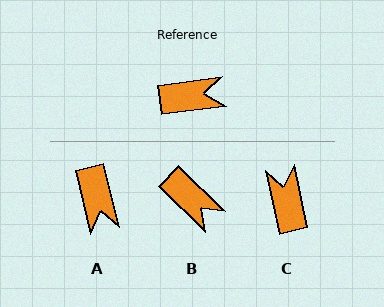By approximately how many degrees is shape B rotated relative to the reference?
Approximately 52 degrees clockwise.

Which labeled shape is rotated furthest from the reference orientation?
C, about 95 degrees away.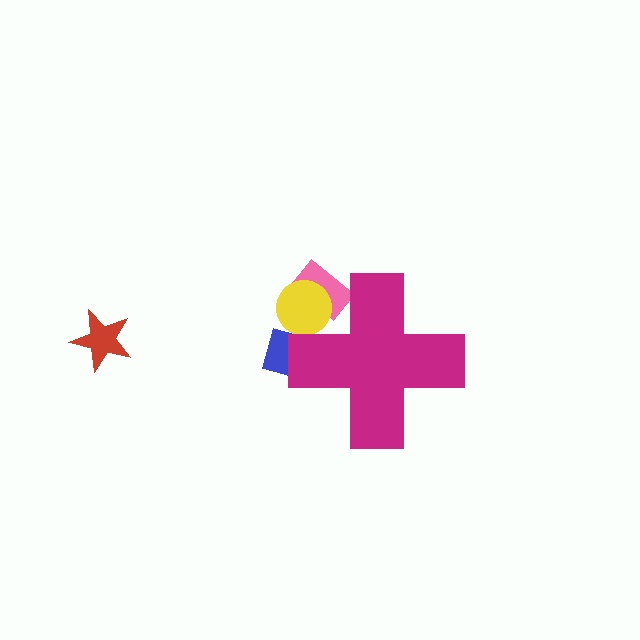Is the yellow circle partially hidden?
Yes, the yellow circle is partially hidden behind the magenta cross.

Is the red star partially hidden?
No, the red star is fully visible.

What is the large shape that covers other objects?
A magenta cross.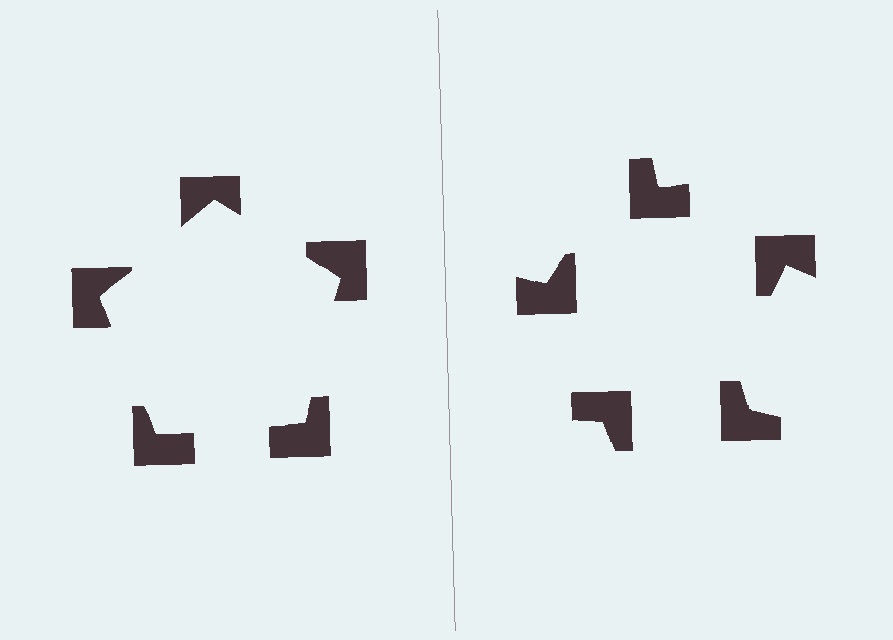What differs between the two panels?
The notched squares are positioned identically on both sides; only the wedge orientations differ. On the left they align to a pentagon; on the right they are misaligned.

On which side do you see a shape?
An illusory pentagon appears on the left side. On the right side the wedge cuts are rotated, so no coherent shape forms.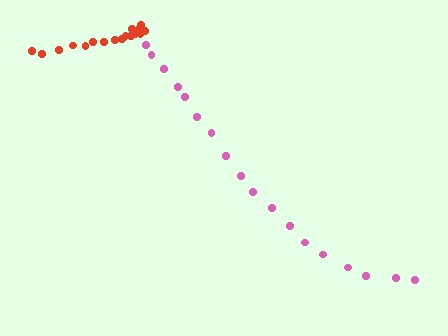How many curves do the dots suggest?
There are 2 distinct paths.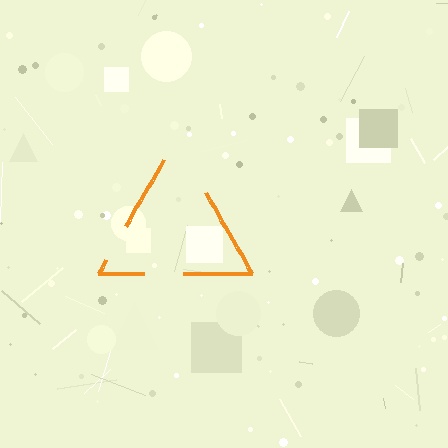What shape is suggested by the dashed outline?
The dashed outline suggests a triangle.